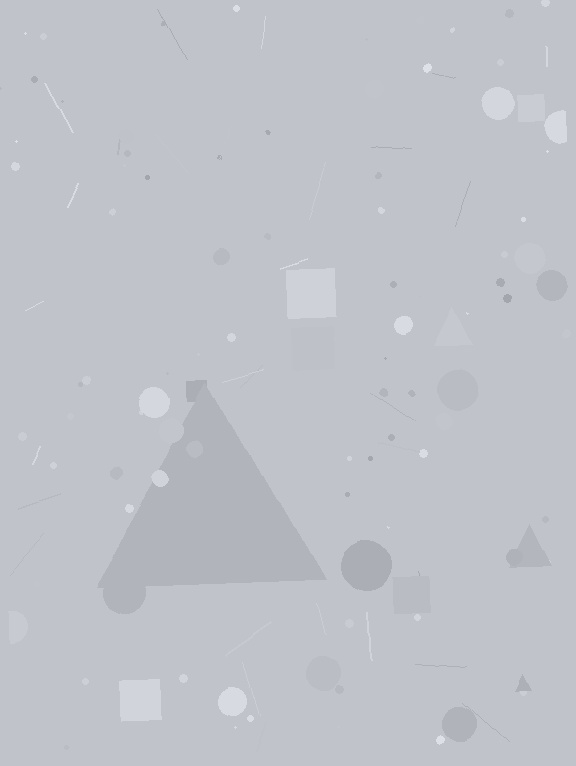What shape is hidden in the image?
A triangle is hidden in the image.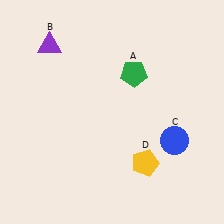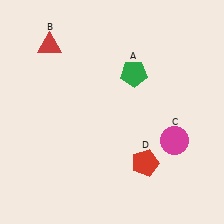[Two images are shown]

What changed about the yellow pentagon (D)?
In Image 1, D is yellow. In Image 2, it changed to red.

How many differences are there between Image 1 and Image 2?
There are 3 differences between the two images.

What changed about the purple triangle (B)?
In Image 1, B is purple. In Image 2, it changed to red.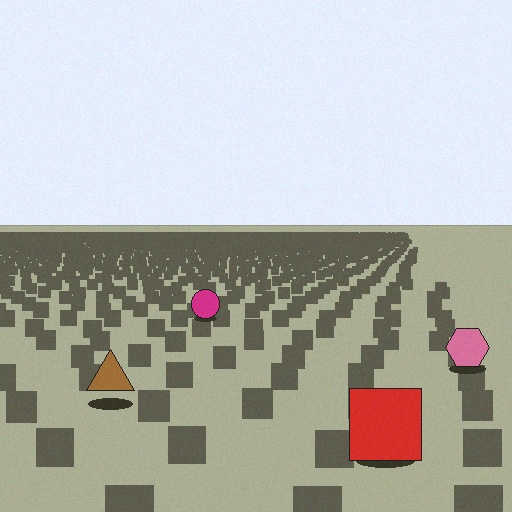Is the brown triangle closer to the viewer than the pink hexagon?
Yes. The brown triangle is closer — you can tell from the texture gradient: the ground texture is coarser near it.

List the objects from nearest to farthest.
From nearest to farthest: the red square, the brown triangle, the pink hexagon, the magenta circle.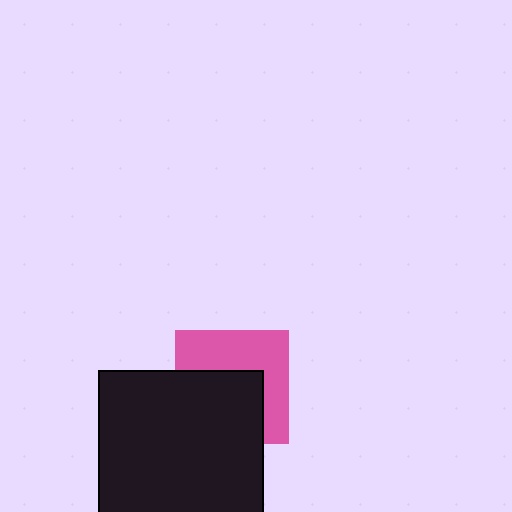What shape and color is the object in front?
The object in front is a black square.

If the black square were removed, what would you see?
You would see the complete pink square.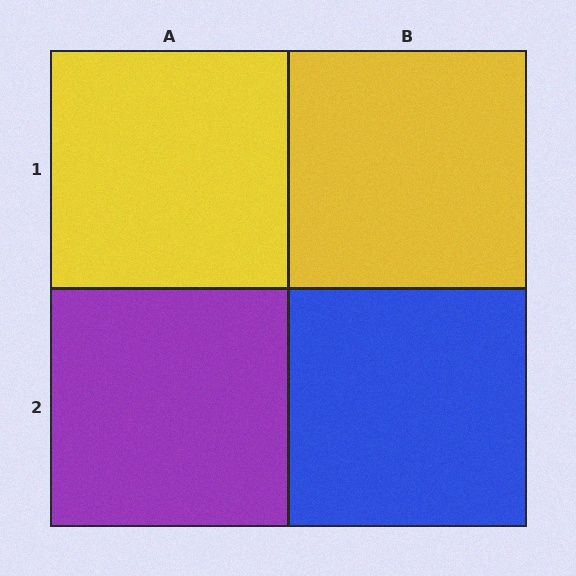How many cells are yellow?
2 cells are yellow.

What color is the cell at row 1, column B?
Yellow.